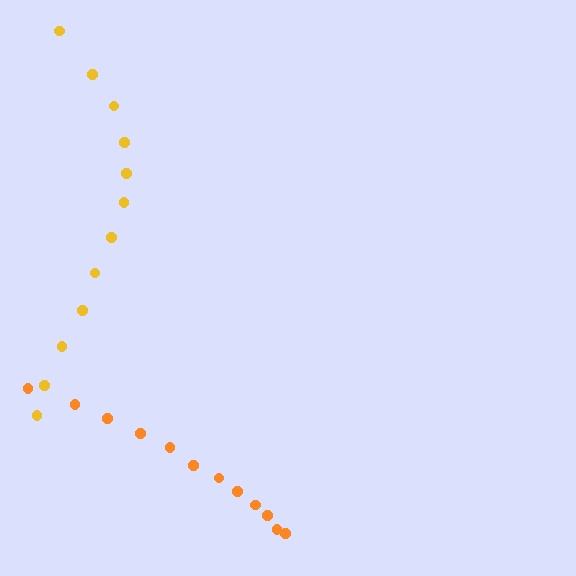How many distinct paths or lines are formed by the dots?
There are 2 distinct paths.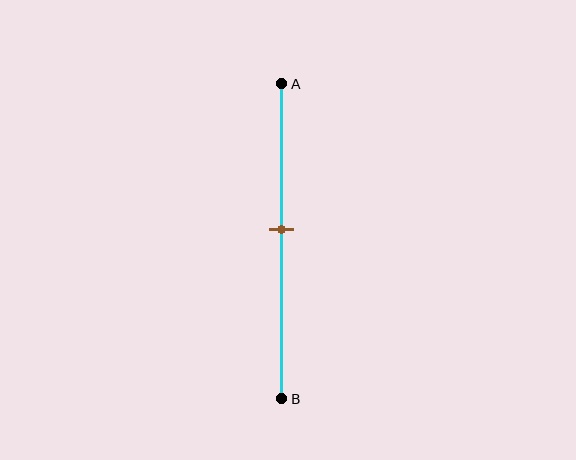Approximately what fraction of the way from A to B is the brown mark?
The brown mark is approximately 45% of the way from A to B.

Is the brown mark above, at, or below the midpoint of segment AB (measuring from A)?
The brown mark is above the midpoint of segment AB.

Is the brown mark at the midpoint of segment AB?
No, the mark is at about 45% from A, not at the 50% midpoint.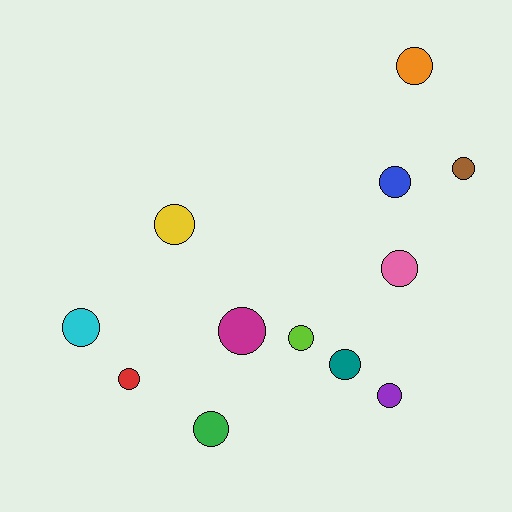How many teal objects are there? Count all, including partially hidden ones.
There is 1 teal object.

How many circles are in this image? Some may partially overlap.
There are 12 circles.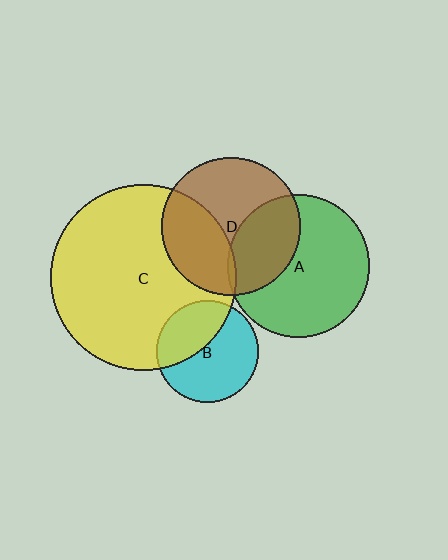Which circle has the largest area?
Circle C (yellow).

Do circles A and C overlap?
Yes.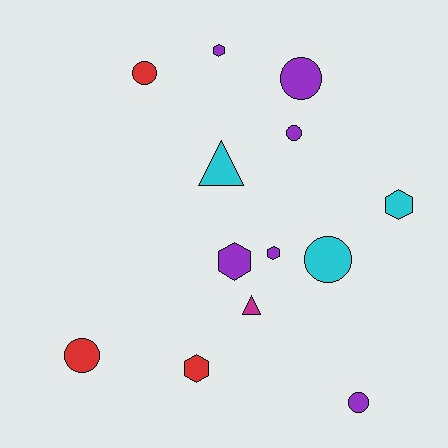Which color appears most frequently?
Purple, with 6 objects.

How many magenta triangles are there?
There is 1 magenta triangle.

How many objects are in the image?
There are 13 objects.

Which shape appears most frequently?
Circle, with 6 objects.